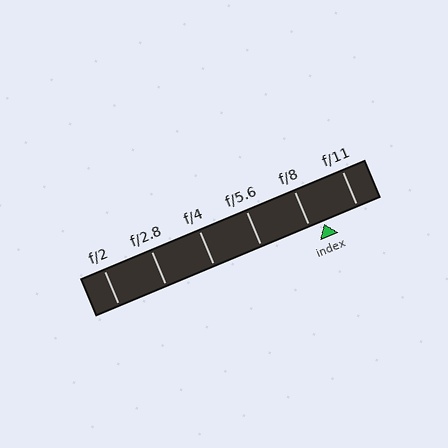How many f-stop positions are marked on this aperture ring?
There are 6 f-stop positions marked.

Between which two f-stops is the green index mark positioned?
The index mark is between f/8 and f/11.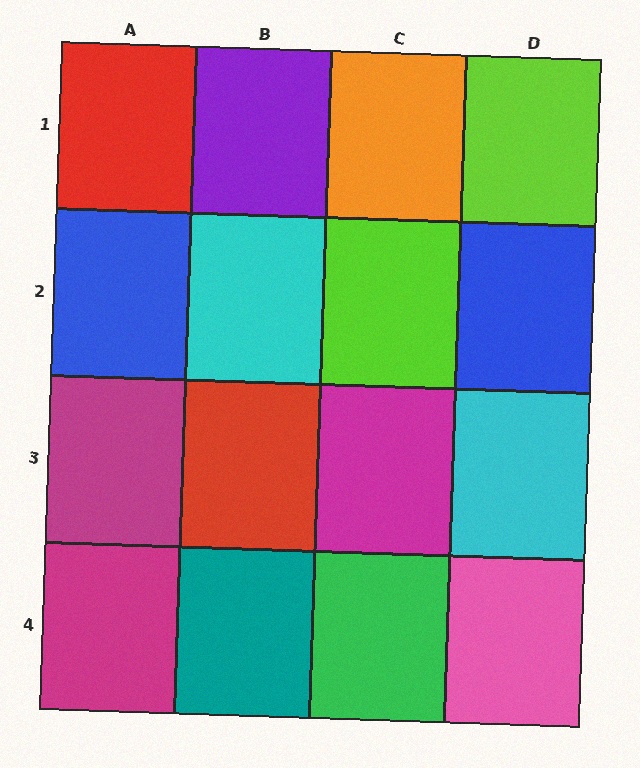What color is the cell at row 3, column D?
Cyan.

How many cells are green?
1 cell is green.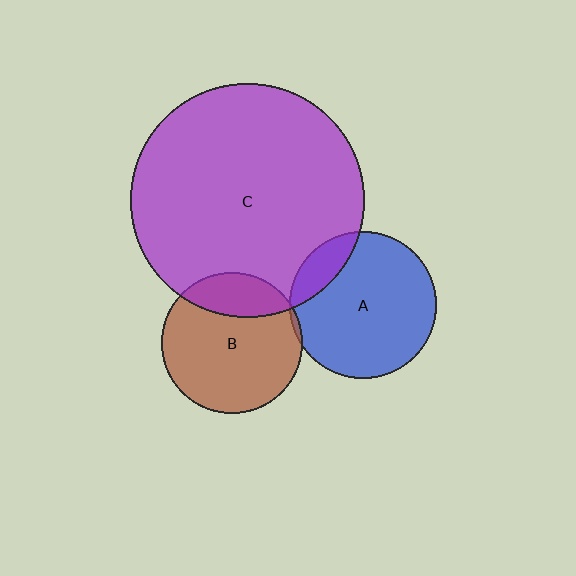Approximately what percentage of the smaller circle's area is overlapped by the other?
Approximately 15%.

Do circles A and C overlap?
Yes.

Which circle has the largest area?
Circle C (purple).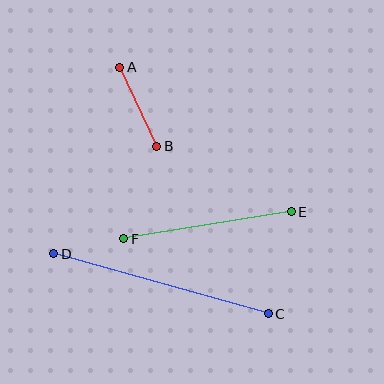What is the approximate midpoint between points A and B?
The midpoint is at approximately (138, 107) pixels.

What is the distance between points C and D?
The distance is approximately 223 pixels.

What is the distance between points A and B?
The distance is approximately 87 pixels.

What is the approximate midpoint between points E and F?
The midpoint is at approximately (207, 225) pixels.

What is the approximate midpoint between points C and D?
The midpoint is at approximately (161, 284) pixels.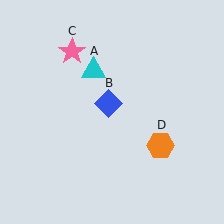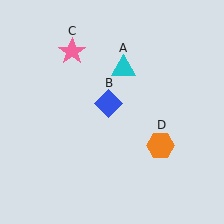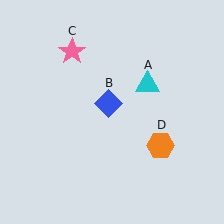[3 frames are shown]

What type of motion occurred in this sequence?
The cyan triangle (object A) rotated clockwise around the center of the scene.